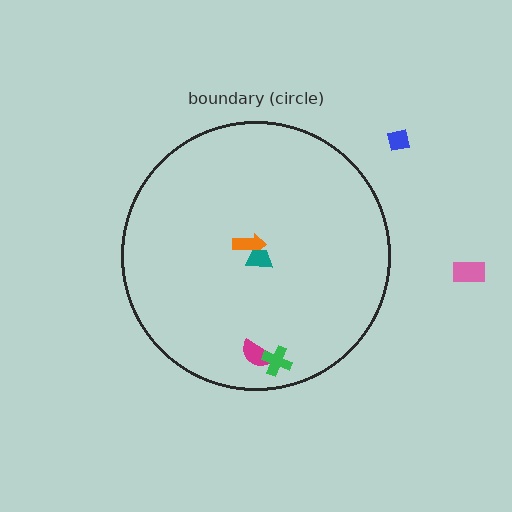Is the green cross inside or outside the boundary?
Inside.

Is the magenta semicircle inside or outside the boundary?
Inside.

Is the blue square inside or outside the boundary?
Outside.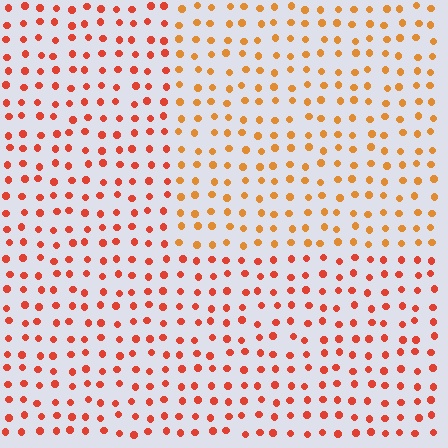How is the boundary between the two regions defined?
The boundary is defined purely by a slight shift in hue (about 26 degrees). Spacing, size, and orientation are identical on both sides.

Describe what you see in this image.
The image is filled with small red elements in a uniform arrangement. A rectangle-shaped region is visible where the elements are tinted to a slightly different hue, forming a subtle color boundary.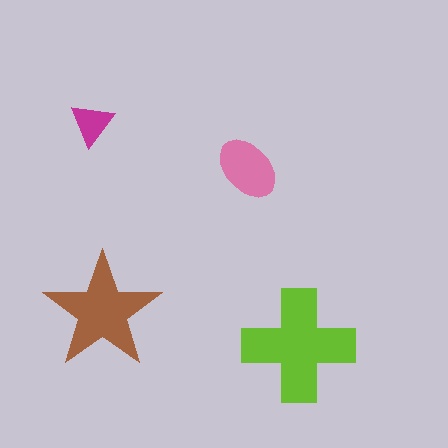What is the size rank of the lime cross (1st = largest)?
1st.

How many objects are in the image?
There are 4 objects in the image.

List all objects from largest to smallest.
The lime cross, the brown star, the pink ellipse, the magenta triangle.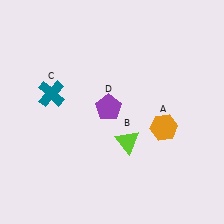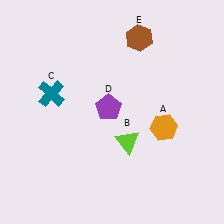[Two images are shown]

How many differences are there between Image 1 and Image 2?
There is 1 difference between the two images.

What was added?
A brown hexagon (E) was added in Image 2.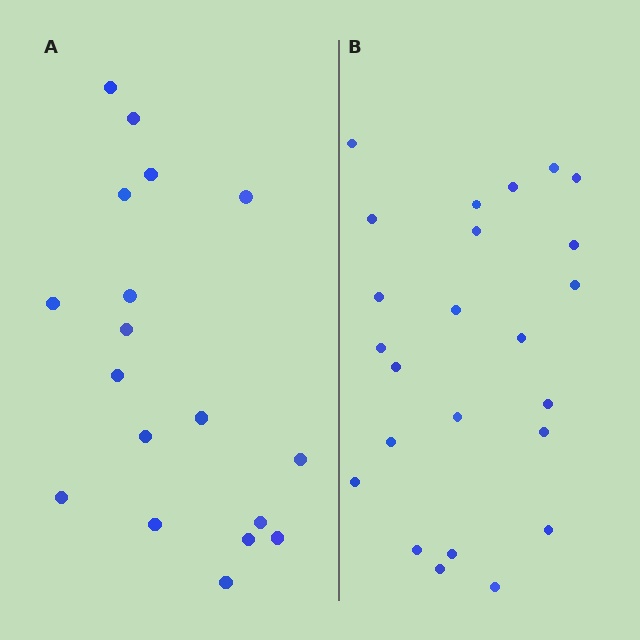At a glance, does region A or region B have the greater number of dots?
Region B (the right region) has more dots.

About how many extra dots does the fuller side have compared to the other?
Region B has about 6 more dots than region A.